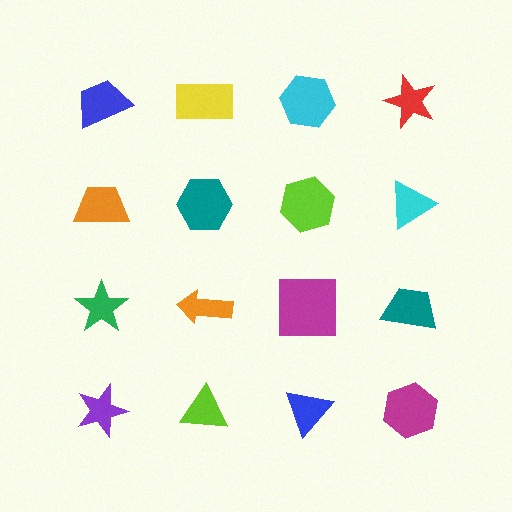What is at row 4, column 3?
A blue triangle.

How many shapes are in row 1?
4 shapes.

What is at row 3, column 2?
An orange arrow.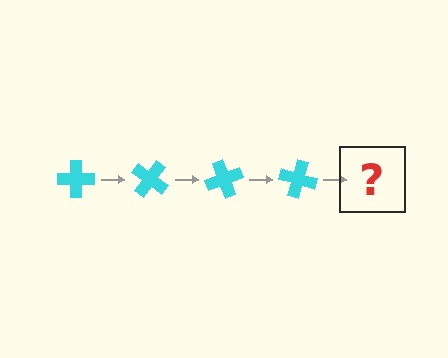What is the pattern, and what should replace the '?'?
The pattern is that the cross rotates 35 degrees each step. The '?' should be a cyan cross rotated 140 degrees.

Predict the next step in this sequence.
The next step is a cyan cross rotated 140 degrees.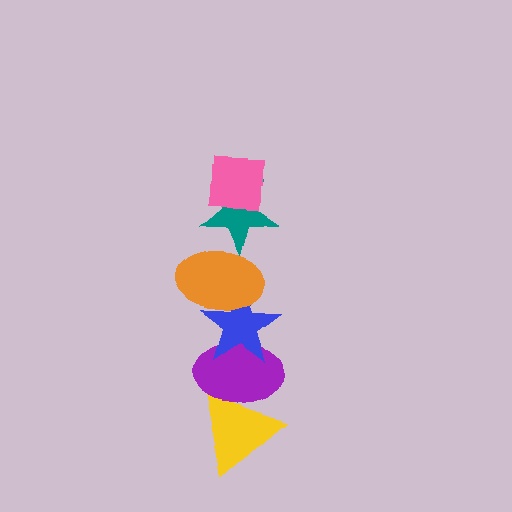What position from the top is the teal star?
The teal star is 2nd from the top.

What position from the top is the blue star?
The blue star is 4th from the top.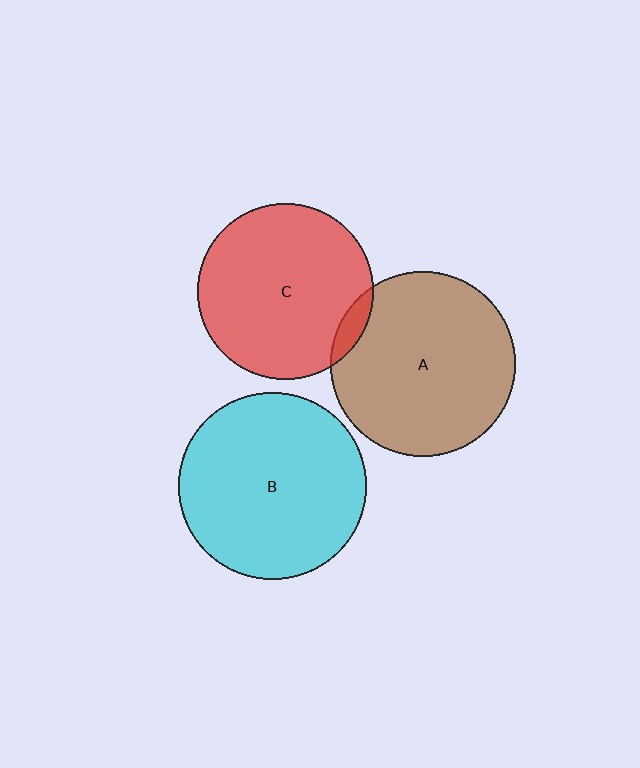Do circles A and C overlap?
Yes.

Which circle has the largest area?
Circle B (cyan).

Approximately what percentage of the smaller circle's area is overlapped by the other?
Approximately 5%.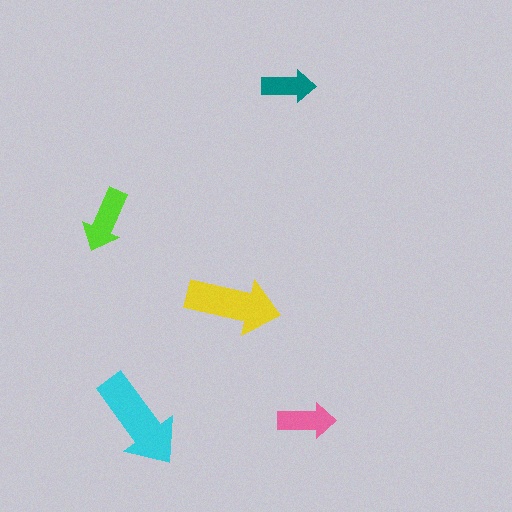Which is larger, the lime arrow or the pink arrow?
The lime one.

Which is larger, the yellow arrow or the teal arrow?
The yellow one.